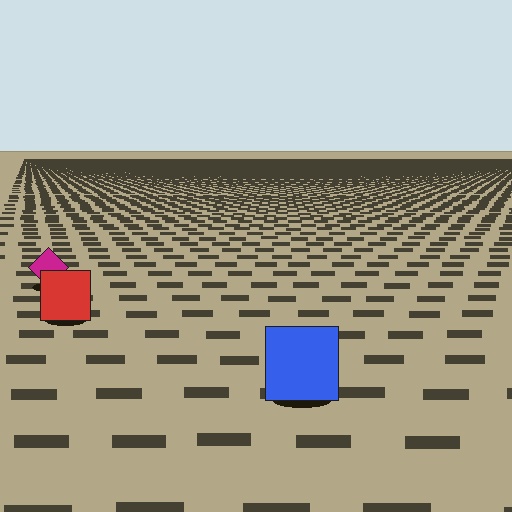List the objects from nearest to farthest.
From nearest to farthest: the blue square, the red square, the magenta diamond.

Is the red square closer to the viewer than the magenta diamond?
Yes. The red square is closer — you can tell from the texture gradient: the ground texture is coarser near it.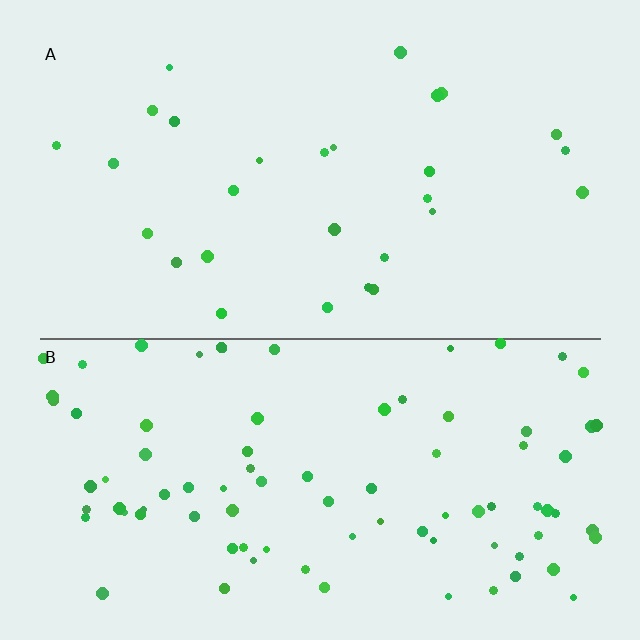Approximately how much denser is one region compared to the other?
Approximately 3.1× — region B over region A.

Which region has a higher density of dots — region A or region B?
B (the bottom).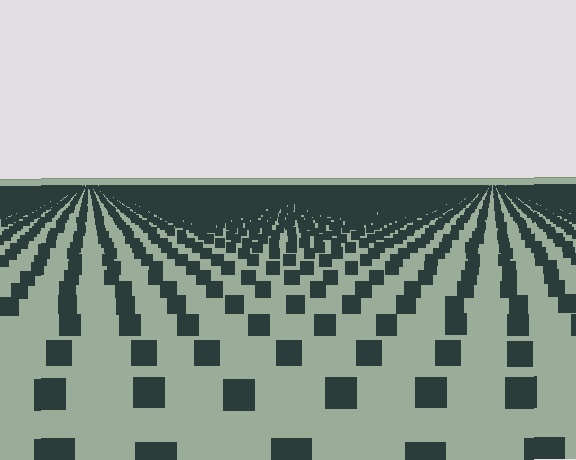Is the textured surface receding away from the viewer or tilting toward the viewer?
The surface is receding away from the viewer. Texture elements get smaller and denser toward the top.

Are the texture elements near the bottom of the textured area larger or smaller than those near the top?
Larger. Near the bottom, elements are closer to the viewer and appear at a bigger on-screen size.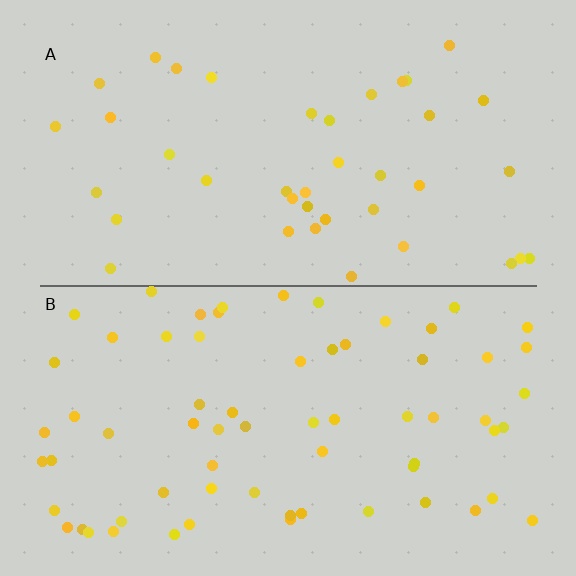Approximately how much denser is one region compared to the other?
Approximately 1.7× — region B over region A.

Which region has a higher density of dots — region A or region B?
B (the bottom).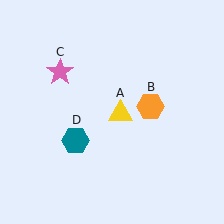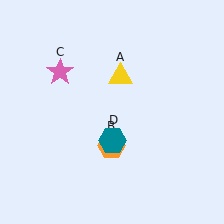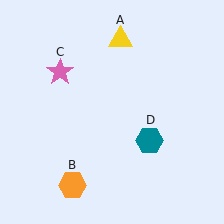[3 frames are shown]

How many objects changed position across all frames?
3 objects changed position: yellow triangle (object A), orange hexagon (object B), teal hexagon (object D).